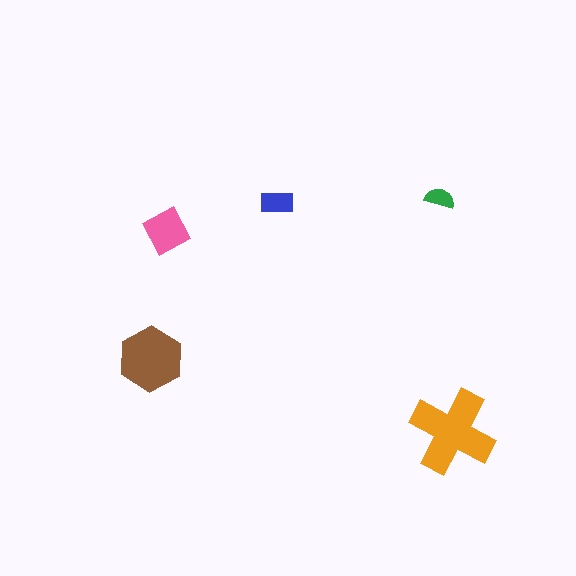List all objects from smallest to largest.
The green semicircle, the blue rectangle, the pink diamond, the brown hexagon, the orange cross.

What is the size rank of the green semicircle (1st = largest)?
5th.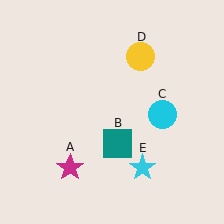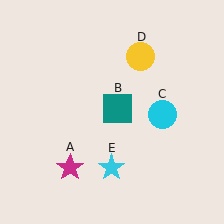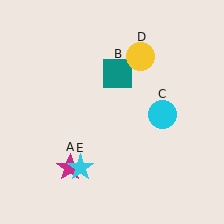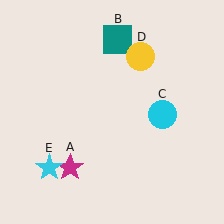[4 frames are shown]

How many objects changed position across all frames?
2 objects changed position: teal square (object B), cyan star (object E).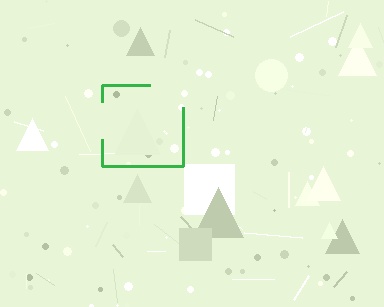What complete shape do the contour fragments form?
The contour fragments form a square.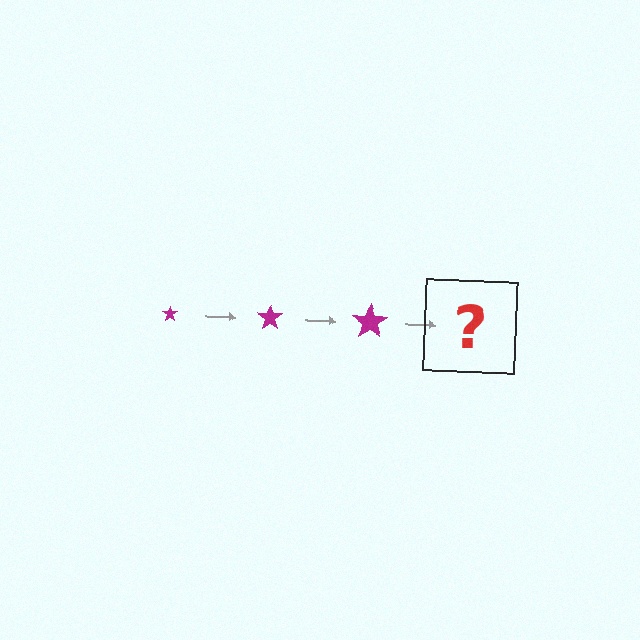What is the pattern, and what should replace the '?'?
The pattern is that the star gets progressively larger each step. The '?' should be a magenta star, larger than the previous one.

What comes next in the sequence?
The next element should be a magenta star, larger than the previous one.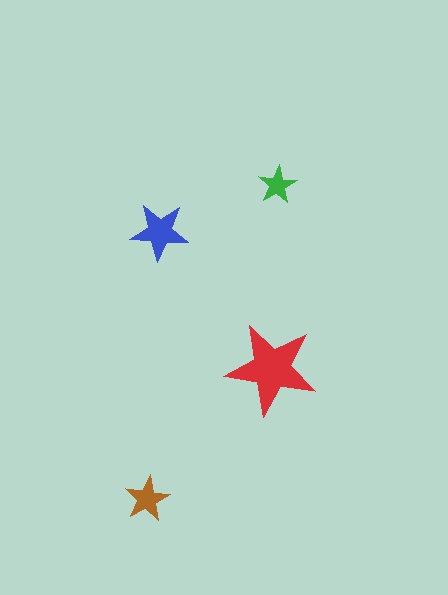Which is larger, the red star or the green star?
The red one.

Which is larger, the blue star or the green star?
The blue one.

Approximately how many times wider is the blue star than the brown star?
About 1.5 times wider.